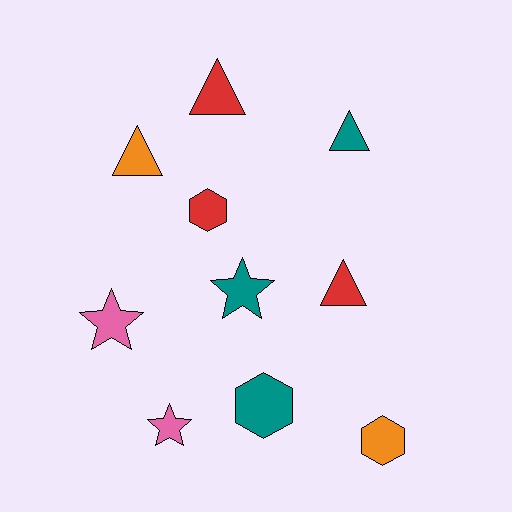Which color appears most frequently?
Red, with 3 objects.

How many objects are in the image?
There are 10 objects.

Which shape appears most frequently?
Triangle, with 4 objects.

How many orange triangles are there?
There is 1 orange triangle.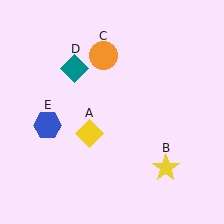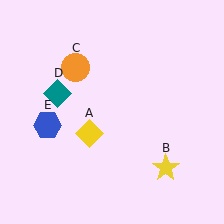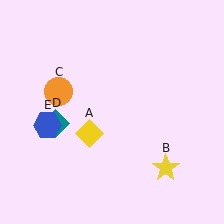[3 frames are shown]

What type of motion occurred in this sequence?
The orange circle (object C), teal diamond (object D) rotated counterclockwise around the center of the scene.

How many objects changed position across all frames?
2 objects changed position: orange circle (object C), teal diamond (object D).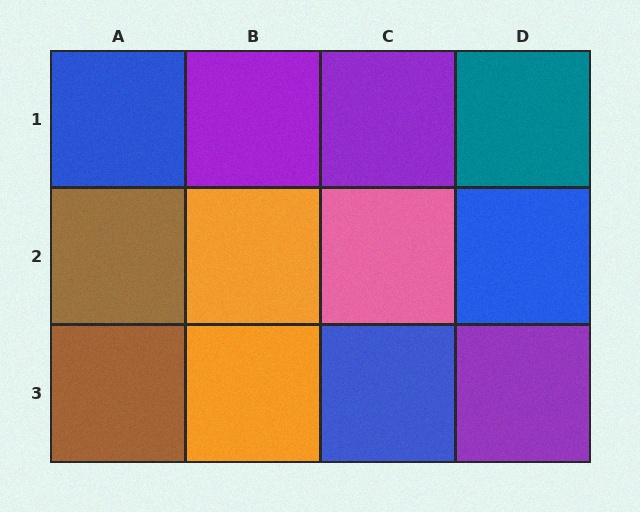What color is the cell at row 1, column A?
Blue.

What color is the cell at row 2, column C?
Pink.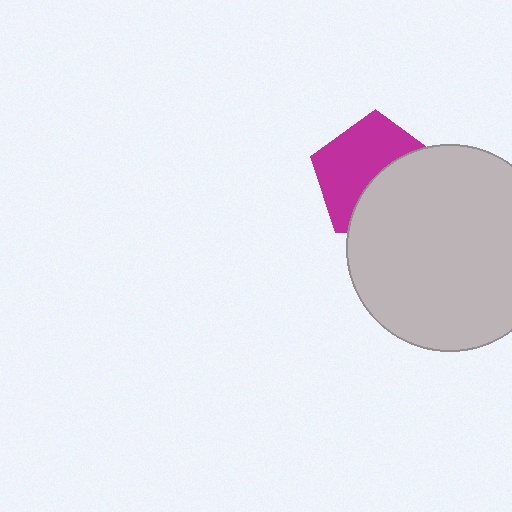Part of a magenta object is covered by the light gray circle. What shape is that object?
It is a pentagon.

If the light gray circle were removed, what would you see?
You would see the complete magenta pentagon.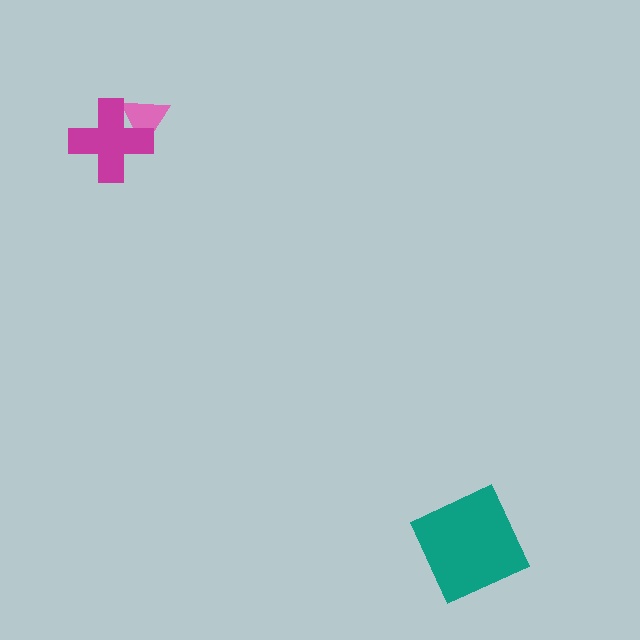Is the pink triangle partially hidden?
Yes, it is partially covered by another shape.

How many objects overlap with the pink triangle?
1 object overlaps with the pink triangle.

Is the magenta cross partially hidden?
No, no other shape covers it.